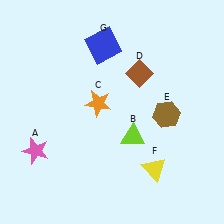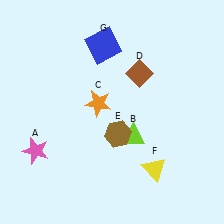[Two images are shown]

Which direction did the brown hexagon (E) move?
The brown hexagon (E) moved left.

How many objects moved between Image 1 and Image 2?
1 object moved between the two images.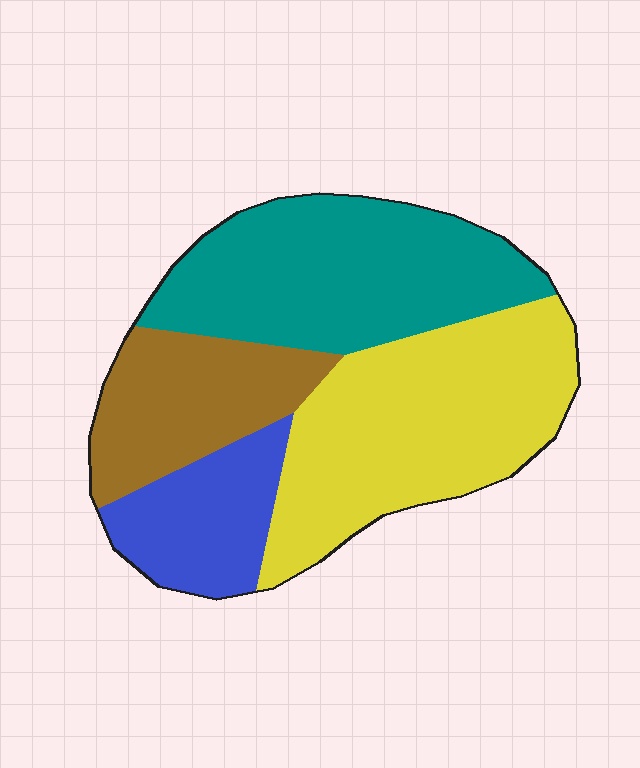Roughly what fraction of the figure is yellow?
Yellow takes up about three eighths (3/8) of the figure.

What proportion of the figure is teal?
Teal takes up about one third (1/3) of the figure.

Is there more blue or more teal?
Teal.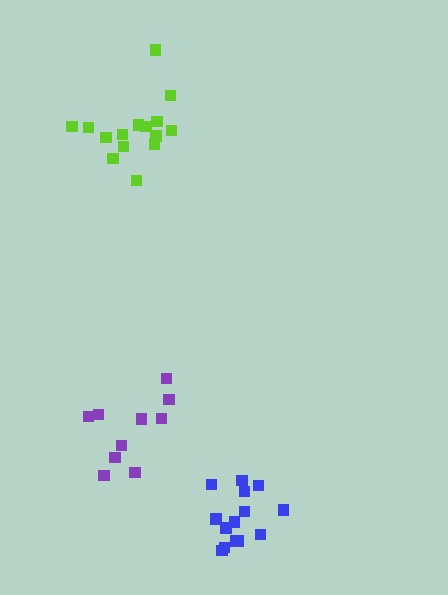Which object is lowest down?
The blue cluster is bottommost.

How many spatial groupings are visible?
There are 3 spatial groupings.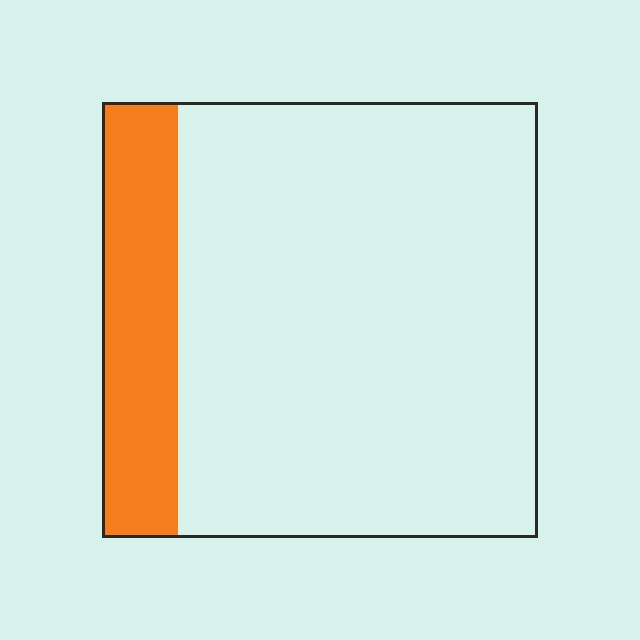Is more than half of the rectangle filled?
No.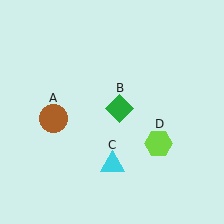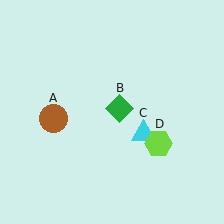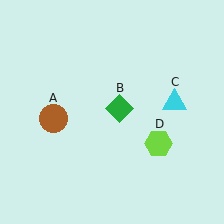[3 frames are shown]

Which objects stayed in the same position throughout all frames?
Brown circle (object A) and green diamond (object B) and lime hexagon (object D) remained stationary.